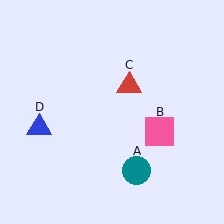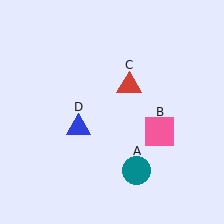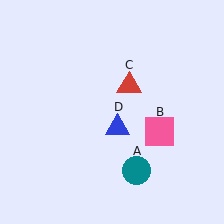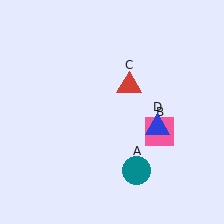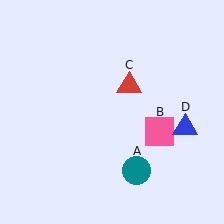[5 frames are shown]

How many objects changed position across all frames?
1 object changed position: blue triangle (object D).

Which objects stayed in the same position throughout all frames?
Teal circle (object A) and pink square (object B) and red triangle (object C) remained stationary.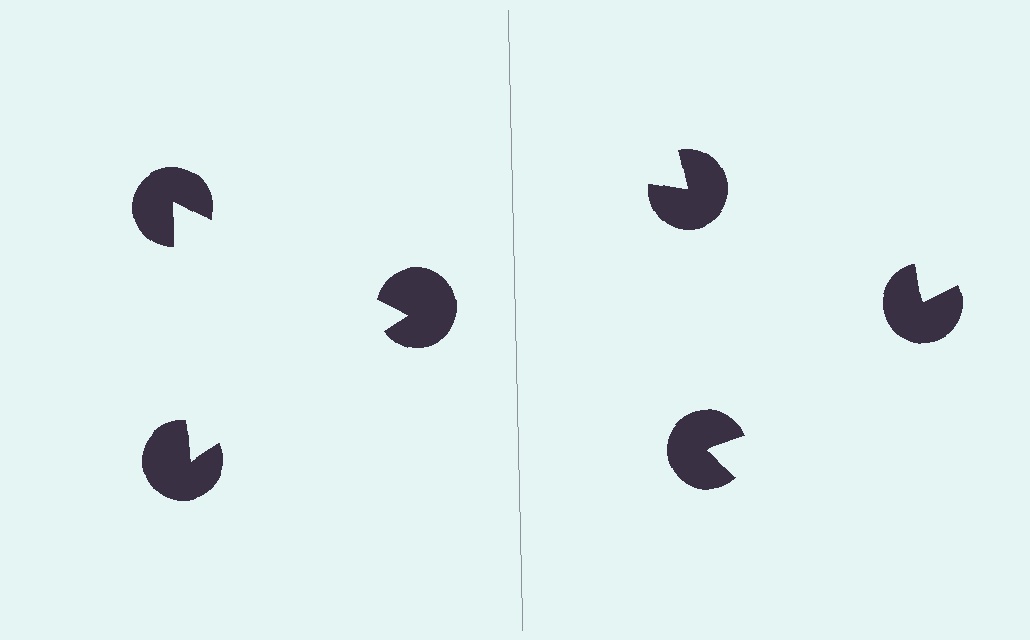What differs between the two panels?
The pac-man discs are positioned identically on both sides; only the wedge orientations differ. On the left they align to a triangle; on the right they are misaligned.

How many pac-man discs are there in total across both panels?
6 — 3 on each side.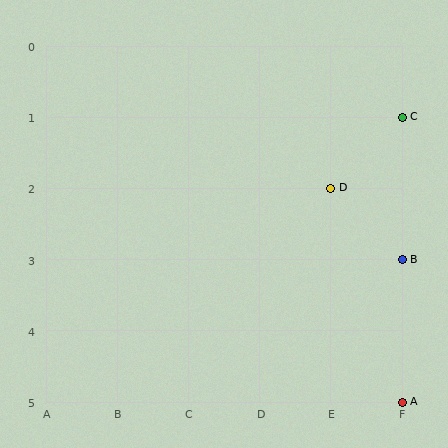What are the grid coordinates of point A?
Point A is at grid coordinates (F, 5).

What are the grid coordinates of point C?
Point C is at grid coordinates (F, 1).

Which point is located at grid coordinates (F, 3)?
Point B is at (F, 3).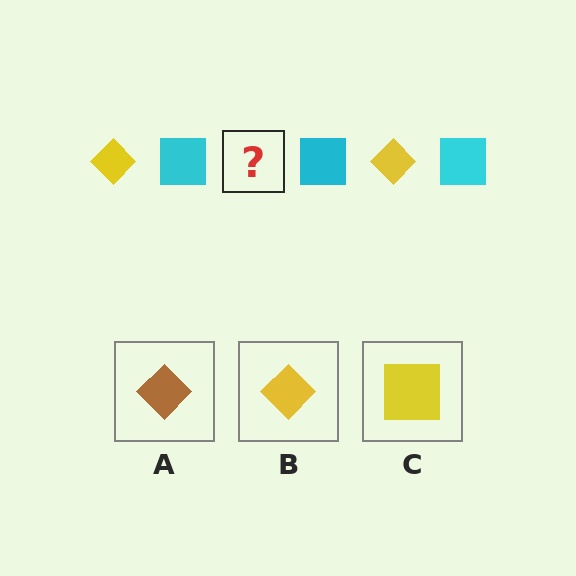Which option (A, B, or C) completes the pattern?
B.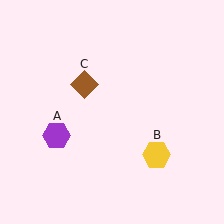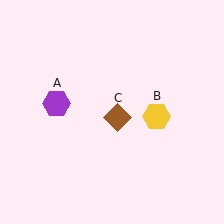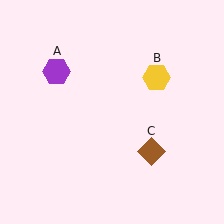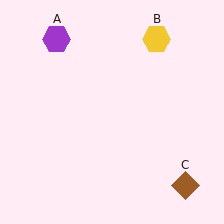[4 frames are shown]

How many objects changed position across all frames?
3 objects changed position: purple hexagon (object A), yellow hexagon (object B), brown diamond (object C).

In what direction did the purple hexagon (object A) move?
The purple hexagon (object A) moved up.